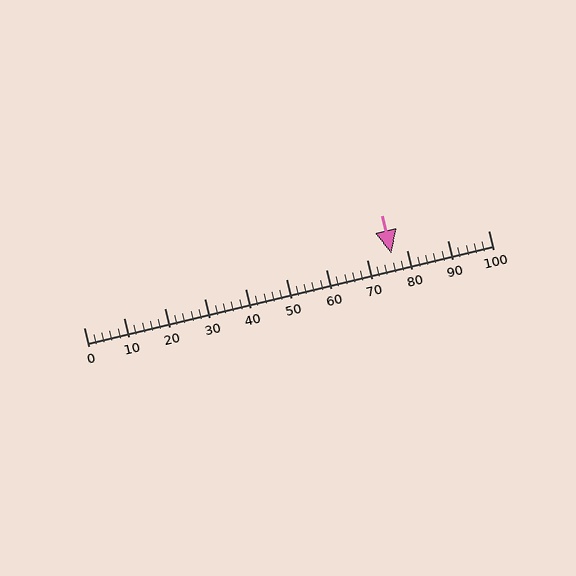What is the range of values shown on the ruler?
The ruler shows values from 0 to 100.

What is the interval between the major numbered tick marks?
The major tick marks are spaced 10 units apart.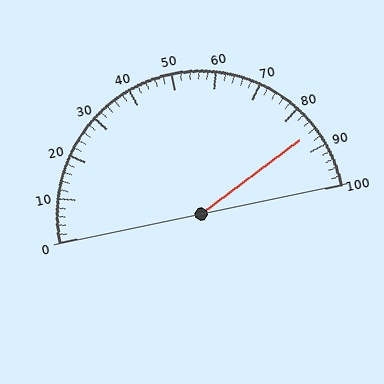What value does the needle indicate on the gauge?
The needle indicates approximately 86.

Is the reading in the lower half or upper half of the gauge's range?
The reading is in the upper half of the range (0 to 100).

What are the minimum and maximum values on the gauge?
The gauge ranges from 0 to 100.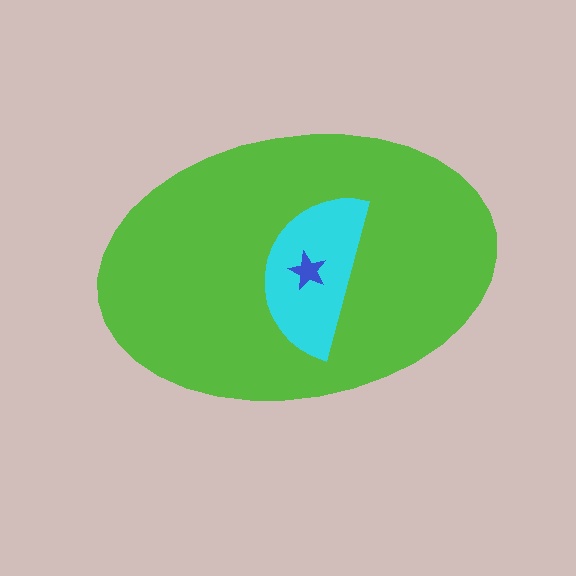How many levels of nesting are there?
3.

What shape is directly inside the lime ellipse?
The cyan semicircle.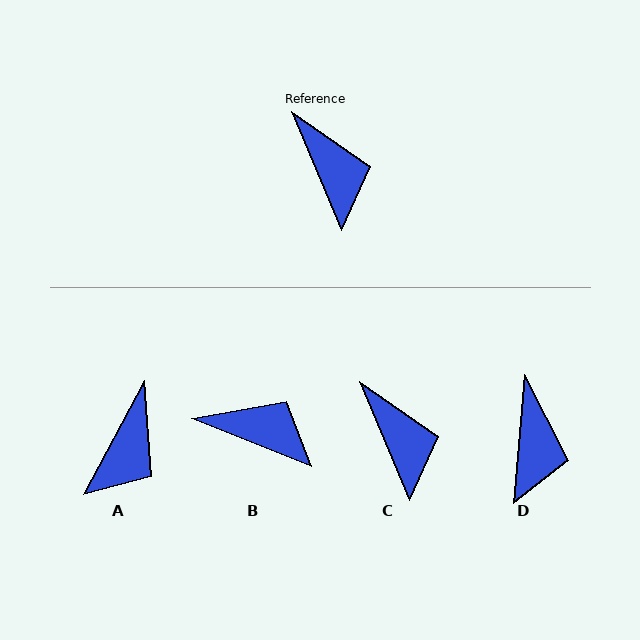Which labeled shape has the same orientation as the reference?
C.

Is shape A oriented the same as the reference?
No, it is off by about 51 degrees.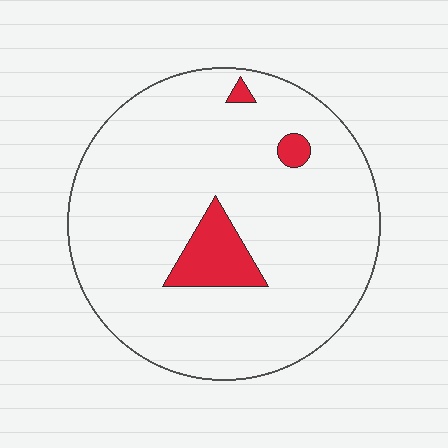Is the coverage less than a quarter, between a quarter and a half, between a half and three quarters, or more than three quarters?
Less than a quarter.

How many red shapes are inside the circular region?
3.